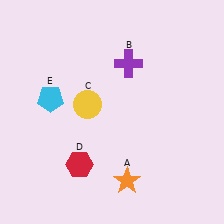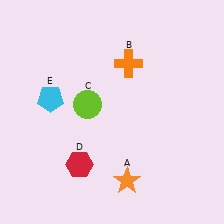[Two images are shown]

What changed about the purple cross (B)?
In Image 1, B is purple. In Image 2, it changed to orange.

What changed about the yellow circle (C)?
In Image 1, C is yellow. In Image 2, it changed to lime.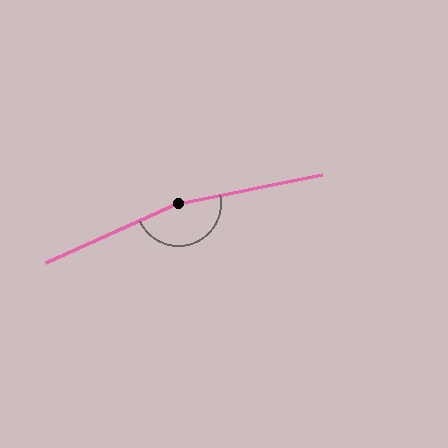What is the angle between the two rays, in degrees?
Approximately 167 degrees.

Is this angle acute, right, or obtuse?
It is obtuse.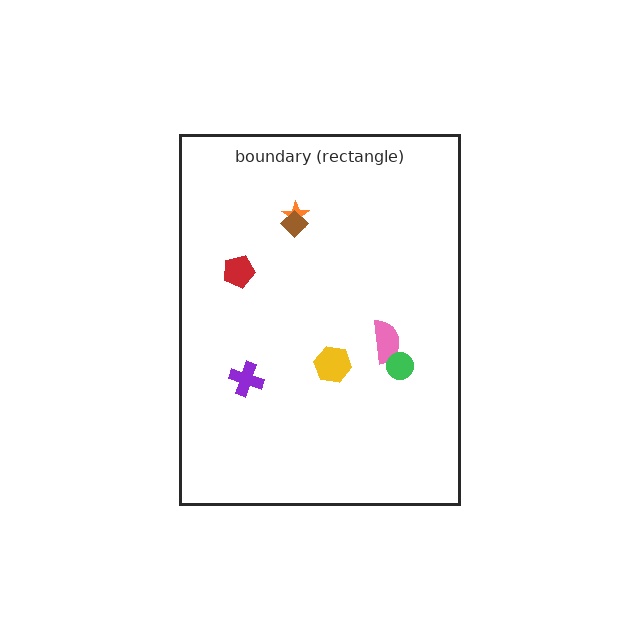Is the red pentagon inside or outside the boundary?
Inside.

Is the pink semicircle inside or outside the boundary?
Inside.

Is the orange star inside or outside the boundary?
Inside.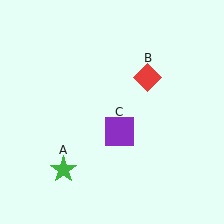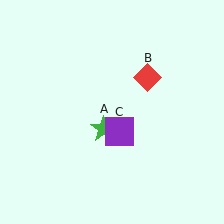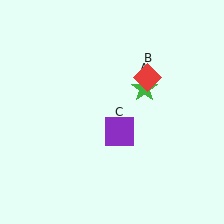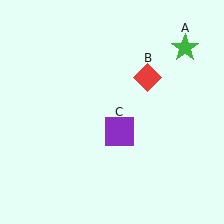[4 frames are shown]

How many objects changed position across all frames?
1 object changed position: green star (object A).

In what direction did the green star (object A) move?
The green star (object A) moved up and to the right.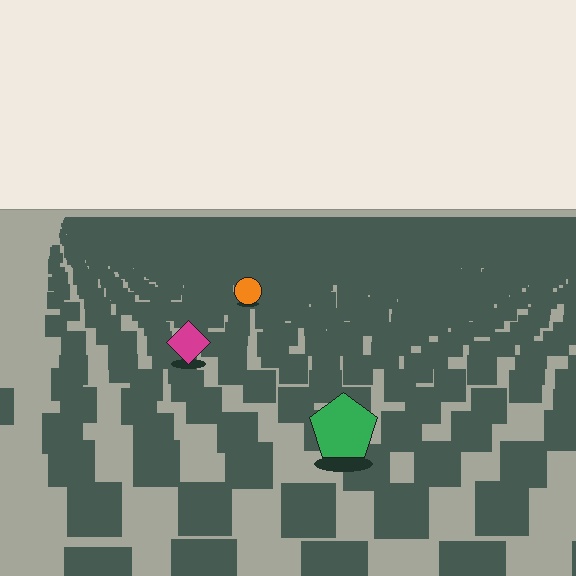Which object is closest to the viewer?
The green pentagon is closest. The texture marks near it are larger and more spread out.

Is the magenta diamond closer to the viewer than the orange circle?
Yes. The magenta diamond is closer — you can tell from the texture gradient: the ground texture is coarser near it.